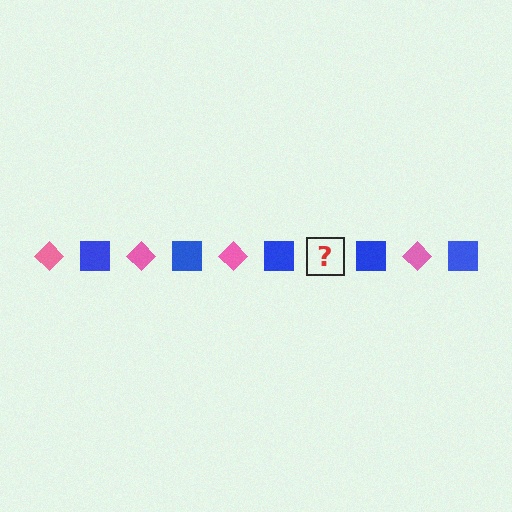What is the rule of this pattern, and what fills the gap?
The rule is that the pattern alternates between pink diamond and blue square. The gap should be filled with a pink diamond.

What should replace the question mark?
The question mark should be replaced with a pink diamond.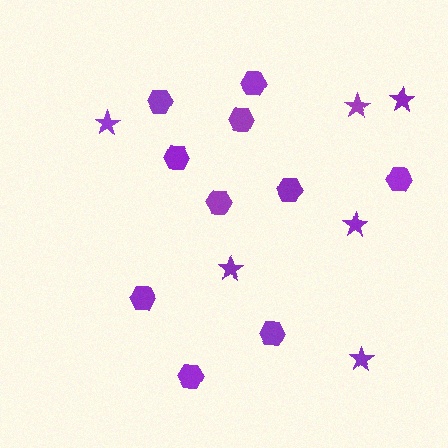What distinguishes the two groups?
There are 2 groups: one group of stars (6) and one group of hexagons (10).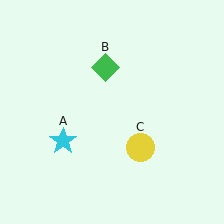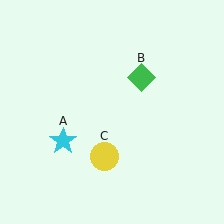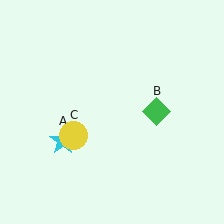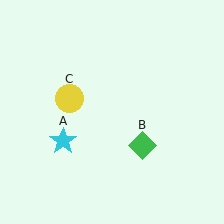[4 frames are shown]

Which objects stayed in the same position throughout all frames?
Cyan star (object A) remained stationary.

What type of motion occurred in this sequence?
The green diamond (object B), yellow circle (object C) rotated clockwise around the center of the scene.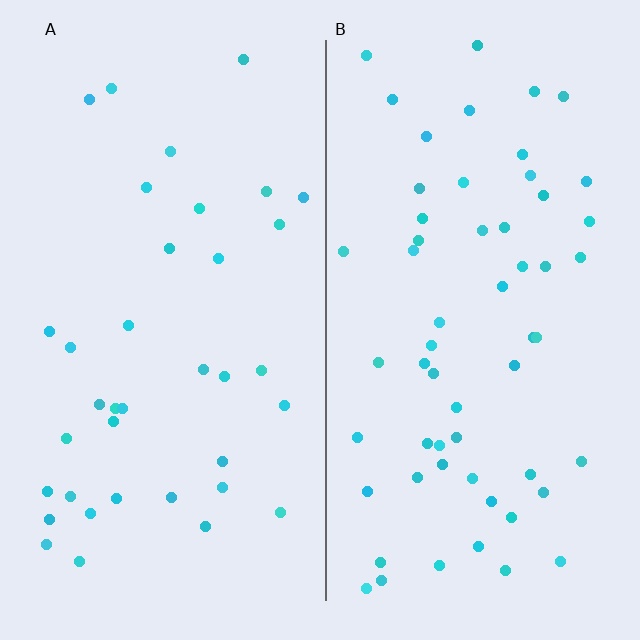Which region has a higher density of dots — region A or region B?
B (the right).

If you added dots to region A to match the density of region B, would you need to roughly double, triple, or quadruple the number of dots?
Approximately double.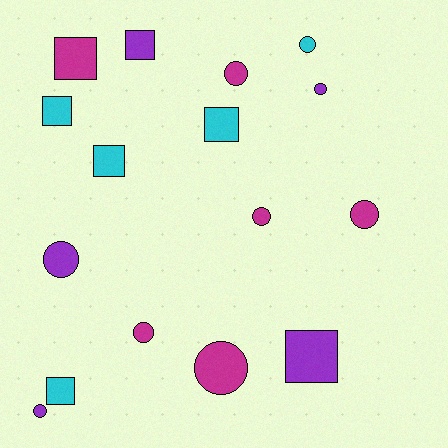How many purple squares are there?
There are 2 purple squares.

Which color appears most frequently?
Magenta, with 6 objects.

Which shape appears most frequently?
Circle, with 9 objects.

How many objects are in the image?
There are 16 objects.